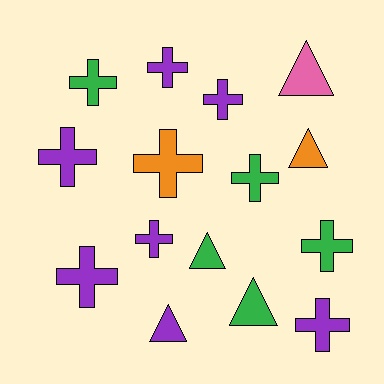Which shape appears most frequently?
Cross, with 10 objects.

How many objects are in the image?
There are 15 objects.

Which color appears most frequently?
Purple, with 7 objects.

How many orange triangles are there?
There is 1 orange triangle.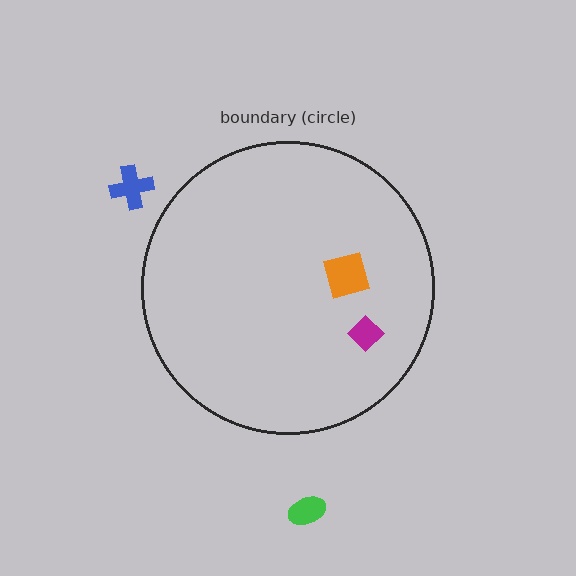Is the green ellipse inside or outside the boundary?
Outside.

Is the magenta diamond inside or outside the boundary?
Inside.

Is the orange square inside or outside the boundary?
Inside.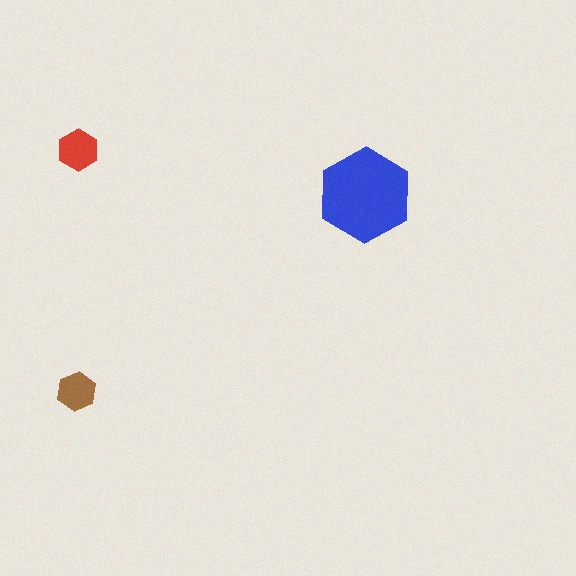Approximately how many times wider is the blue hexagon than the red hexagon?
About 2.5 times wider.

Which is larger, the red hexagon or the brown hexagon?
The red one.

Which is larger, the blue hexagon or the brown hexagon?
The blue one.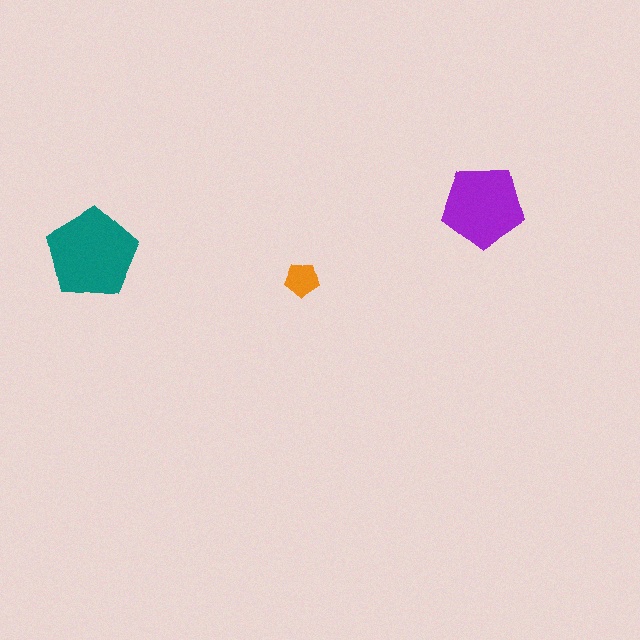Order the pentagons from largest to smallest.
the teal one, the purple one, the orange one.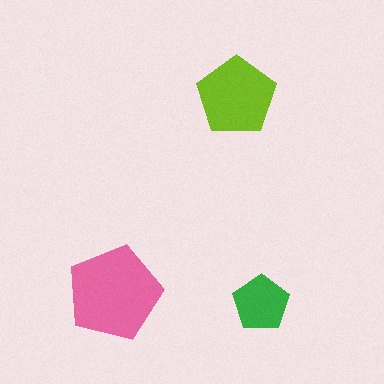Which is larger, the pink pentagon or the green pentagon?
The pink one.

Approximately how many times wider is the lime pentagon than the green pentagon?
About 1.5 times wider.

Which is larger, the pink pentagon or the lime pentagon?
The pink one.